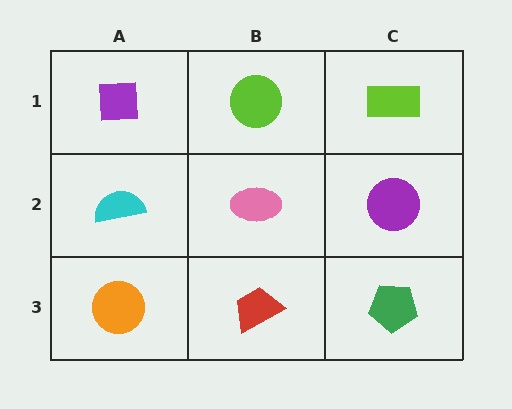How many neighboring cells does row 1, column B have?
3.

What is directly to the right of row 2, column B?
A purple circle.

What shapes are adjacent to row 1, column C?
A purple circle (row 2, column C), a lime circle (row 1, column B).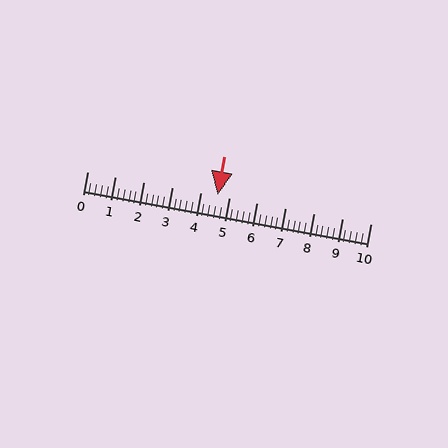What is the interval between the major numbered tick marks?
The major tick marks are spaced 1 units apart.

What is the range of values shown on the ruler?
The ruler shows values from 0 to 10.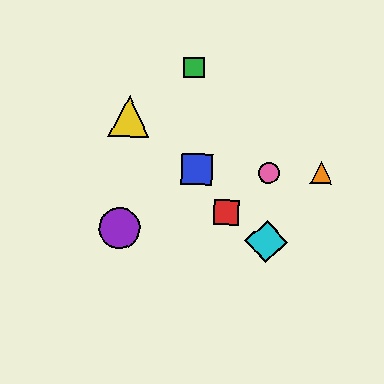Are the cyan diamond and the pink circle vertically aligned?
Yes, both are at x≈266.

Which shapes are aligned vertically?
The cyan diamond, the pink circle are aligned vertically.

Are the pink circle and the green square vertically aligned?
No, the pink circle is at x≈269 and the green square is at x≈194.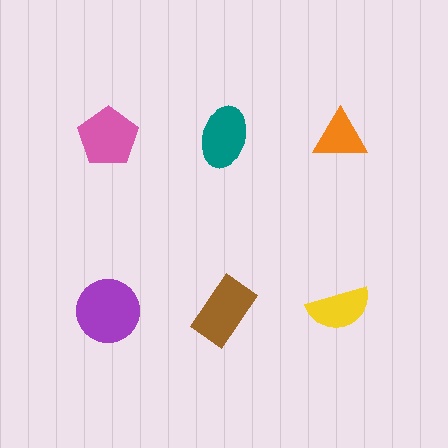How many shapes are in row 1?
3 shapes.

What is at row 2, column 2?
A brown rectangle.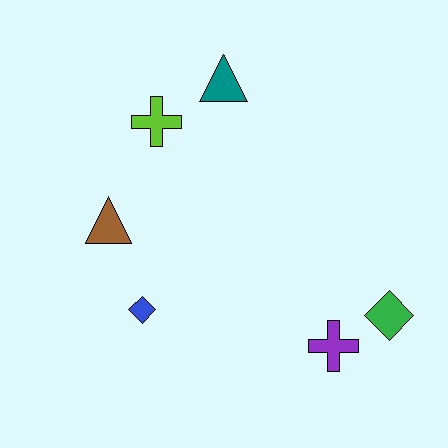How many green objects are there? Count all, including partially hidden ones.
There is 1 green object.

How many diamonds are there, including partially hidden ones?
There are 2 diamonds.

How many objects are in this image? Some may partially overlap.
There are 6 objects.